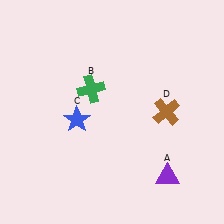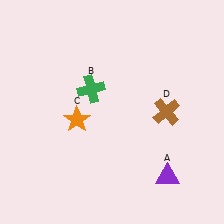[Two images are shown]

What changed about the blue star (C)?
In Image 1, C is blue. In Image 2, it changed to orange.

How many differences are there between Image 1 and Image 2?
There is 1 difference between the two images.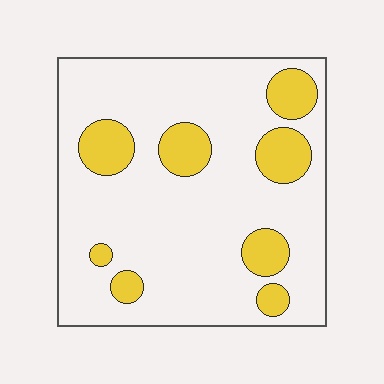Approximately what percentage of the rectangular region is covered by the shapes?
Approximately 20%.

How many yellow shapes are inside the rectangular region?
8.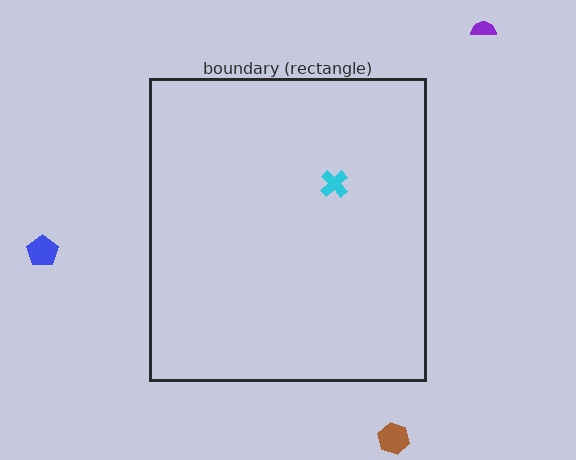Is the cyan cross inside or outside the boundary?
Inside.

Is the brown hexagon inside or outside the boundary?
Outside.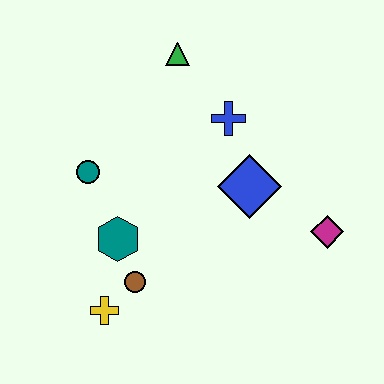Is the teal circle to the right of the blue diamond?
No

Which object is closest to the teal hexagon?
The brown circle is closest to the teal hexagon.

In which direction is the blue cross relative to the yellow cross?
The blue cross is above the yellow cross.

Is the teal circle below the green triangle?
Yes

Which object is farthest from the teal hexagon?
The magenta diamond is farthest from the teal hexagon.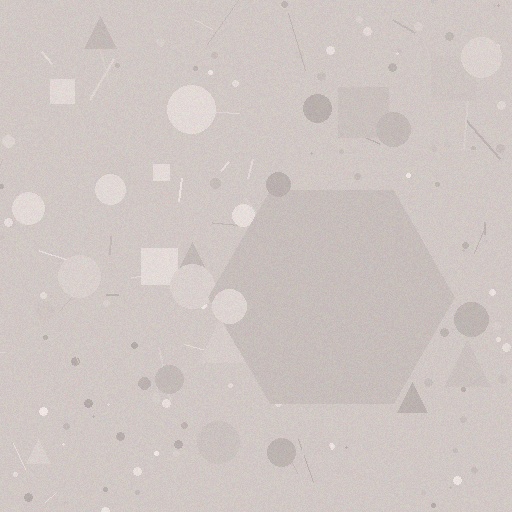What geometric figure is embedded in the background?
A hexagon is embedded in the background.